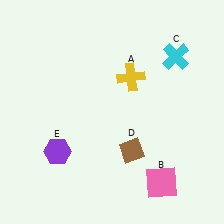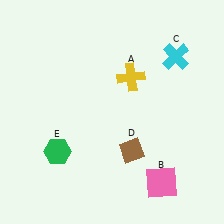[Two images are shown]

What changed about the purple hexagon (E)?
In Image 1, E is purple. In Image 2, it changed to green.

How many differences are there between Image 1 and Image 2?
There is 1 difference between the two images.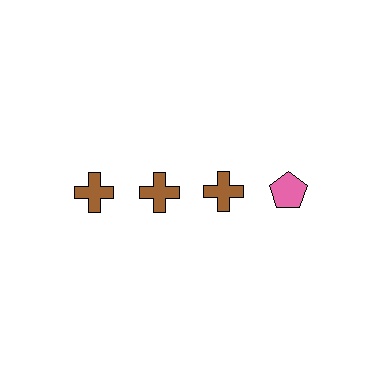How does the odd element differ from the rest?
It differs in both color (pink instead of brown) and shape (pentagon instead of cross).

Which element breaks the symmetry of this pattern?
The pink pentagon in the top row, second from right column breaks the symmetry. All other shapes are brown crosses.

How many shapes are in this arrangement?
There are 4 shapes arranged in a grid pattern.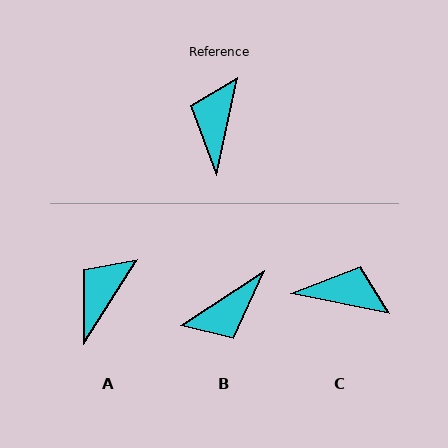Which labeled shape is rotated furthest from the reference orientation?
B, about 136 degrees away.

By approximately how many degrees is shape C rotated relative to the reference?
Approximately 89 degrees clockwise.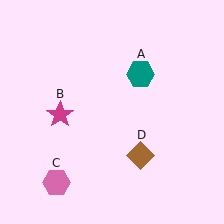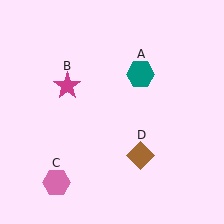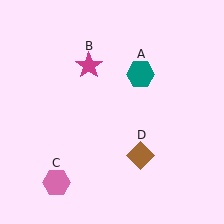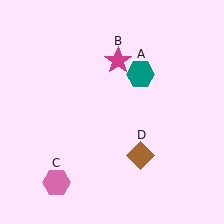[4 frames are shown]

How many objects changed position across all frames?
1 object changed position: magenta star (object B).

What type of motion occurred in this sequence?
The magenta star (object B) rotated clockwise around the center of the scene.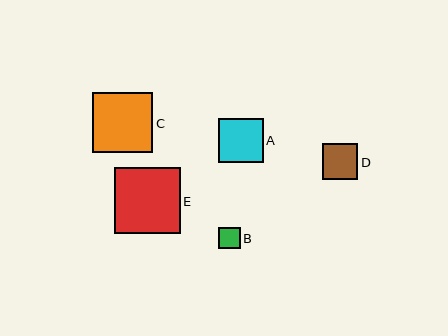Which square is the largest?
Square E is the largest with a size of approximately 66 pixels.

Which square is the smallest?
Square B is the smallest with a size of approximately 21 pixels.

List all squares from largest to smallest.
From largest to smallest: E, C, A, D, B.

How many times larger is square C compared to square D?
Square C is approximately 1.7 times the size of square D.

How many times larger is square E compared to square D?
Square E is approximately 1.9 times the size of square D.